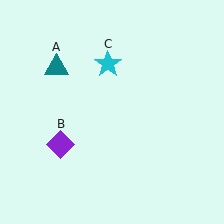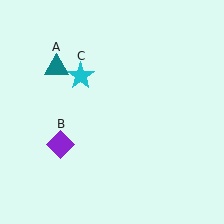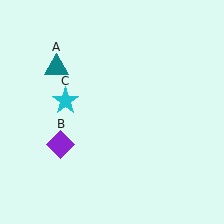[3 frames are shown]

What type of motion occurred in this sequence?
The cyan star (object C) rotated counterclockwise around the center of the scene.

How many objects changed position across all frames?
1 object changed position: cyan star (object C).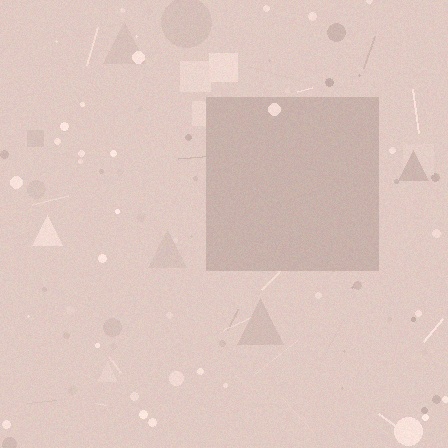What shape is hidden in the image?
A square is hidden in the image.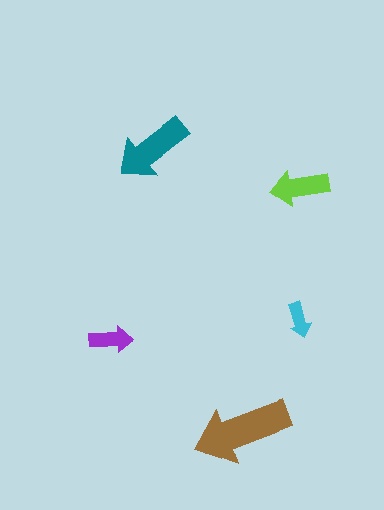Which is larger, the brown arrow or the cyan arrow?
The brown one.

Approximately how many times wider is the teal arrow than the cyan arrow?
About 2 times wider.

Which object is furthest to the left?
The purple arrow is leftmost.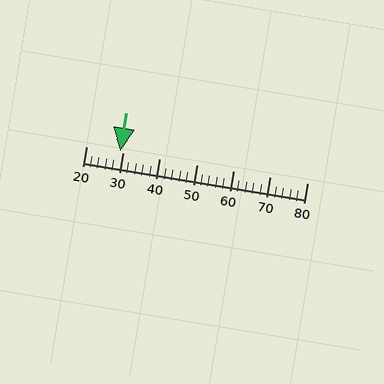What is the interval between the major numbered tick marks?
The major tick marks are spaced 10 units apart.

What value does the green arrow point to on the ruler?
The green arrow points to approximately 29.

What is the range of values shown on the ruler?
The ruler shows values from 20 to 80.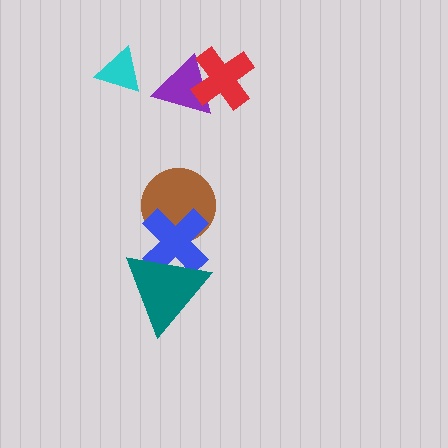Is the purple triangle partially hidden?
Yes, it is partially covered by another shape.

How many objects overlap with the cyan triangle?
0 objects overlap with the cyan triangle.